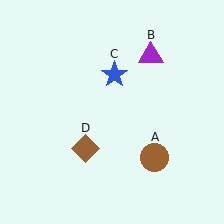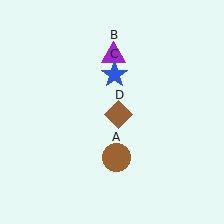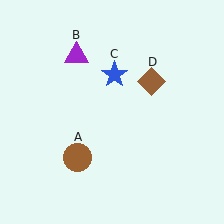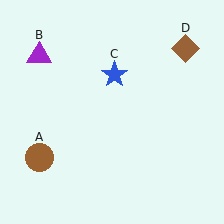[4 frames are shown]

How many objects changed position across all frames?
3 objects changed position: brown circle (object A), purple triangle (object B), brown diamond (object D).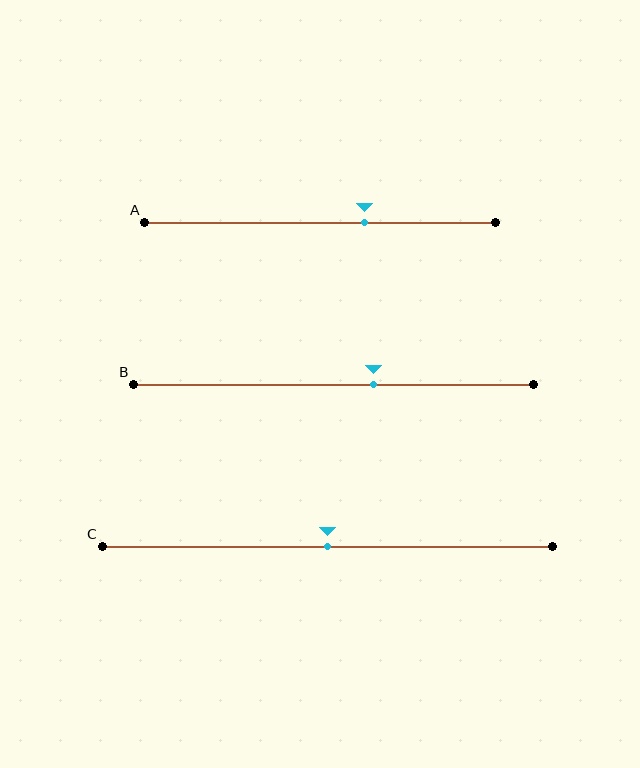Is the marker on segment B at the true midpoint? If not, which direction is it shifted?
No, the marker on segment B is shifted to the right by about 10% of the segment length.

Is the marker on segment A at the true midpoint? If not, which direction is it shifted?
No, the marker on segment A is shifted to the right by about 12% of the segment length.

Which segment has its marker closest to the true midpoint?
Segment C has its marker closest to the true midpoint.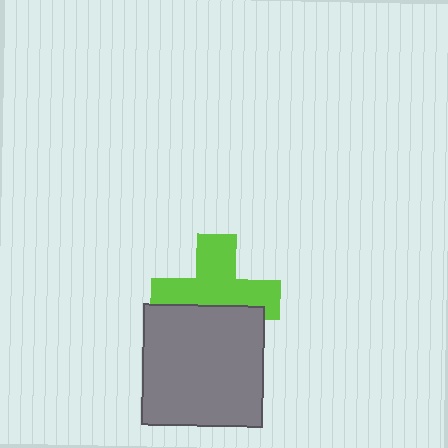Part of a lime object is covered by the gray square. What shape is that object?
It is a cross.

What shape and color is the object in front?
The object in front is a gray square.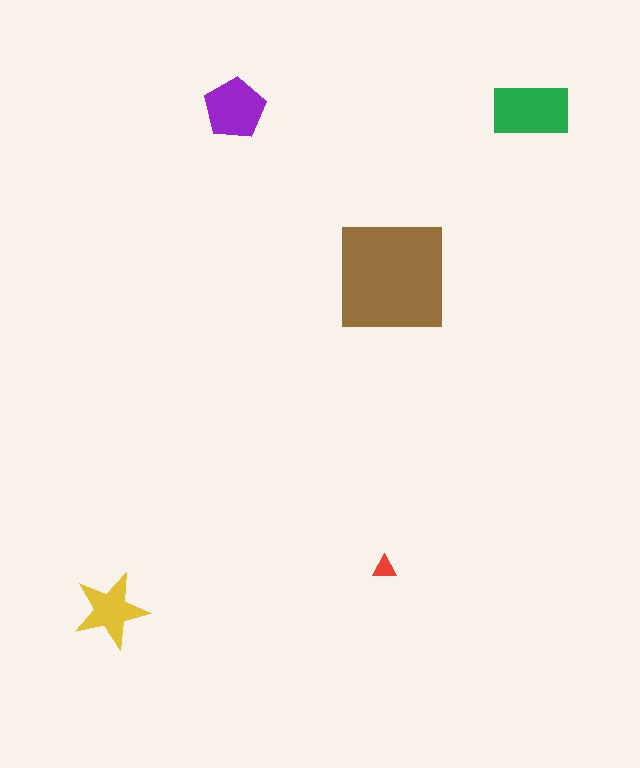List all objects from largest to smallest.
The brown square, the green rectangle, the purple pentagon, the yellow star, the red triangle.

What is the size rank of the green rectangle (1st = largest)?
2nd.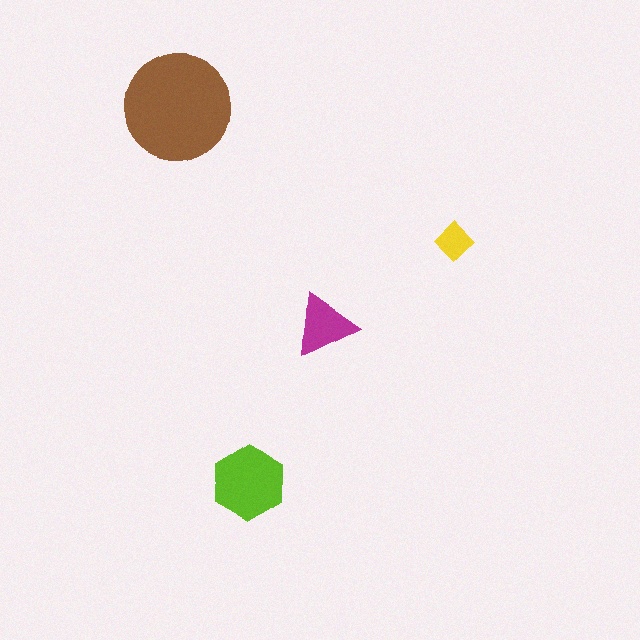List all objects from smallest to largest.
The yellow diamond, the magenta triangle, the lime hexagon, the brown circle.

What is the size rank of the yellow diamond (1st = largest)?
4th.